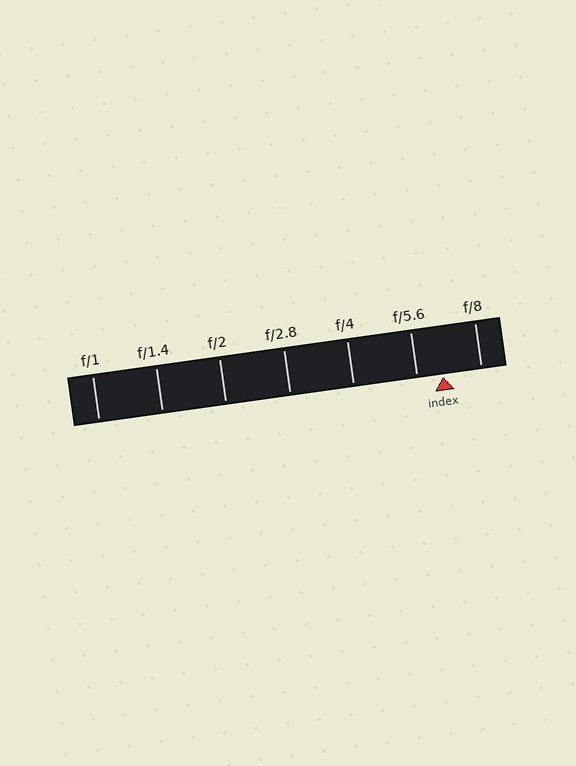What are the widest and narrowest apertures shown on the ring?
The widest aperture shown is f/1 and the narrowest is f/8.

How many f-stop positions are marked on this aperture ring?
There are 7 f-stop positions marked.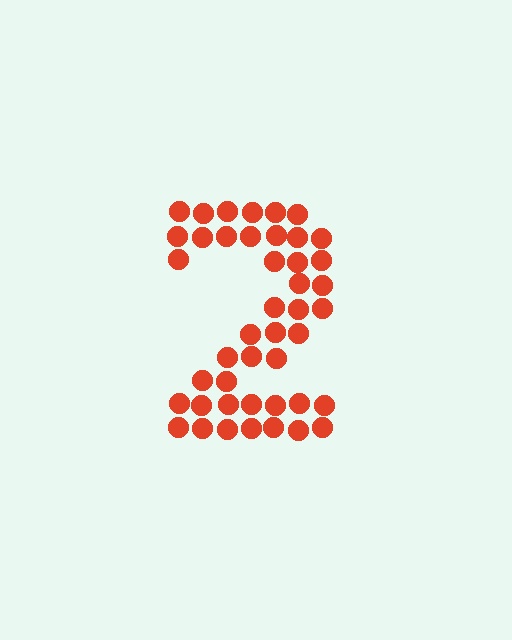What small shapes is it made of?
It is made of small circles.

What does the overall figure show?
The overall figure shows the digit 2.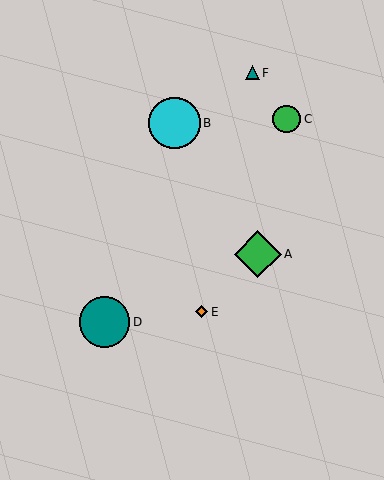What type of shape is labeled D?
Shape D is a teal circle.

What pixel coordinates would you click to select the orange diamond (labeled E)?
Click at (202, 312) to select the orange diamond E.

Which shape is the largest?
The cyan circle (labeled B) is the largest.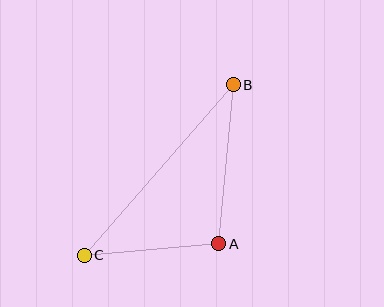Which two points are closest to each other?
Points A and C are closest to each other.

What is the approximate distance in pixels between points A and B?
The distance between A and B is approximately 159 pixels.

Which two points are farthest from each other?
Points B and C are farthest from each other.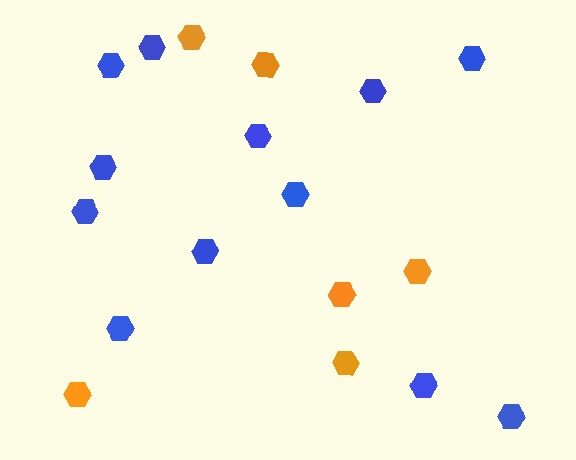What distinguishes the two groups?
There are 2 groups: one group of blue hexagons (12) and one group of orange hexagons (6).